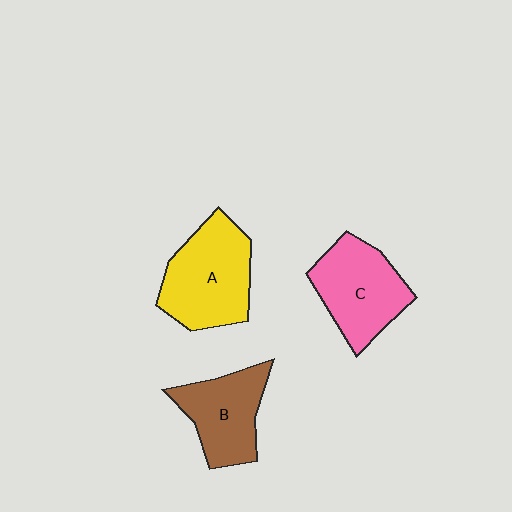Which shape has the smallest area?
Shape B (brown).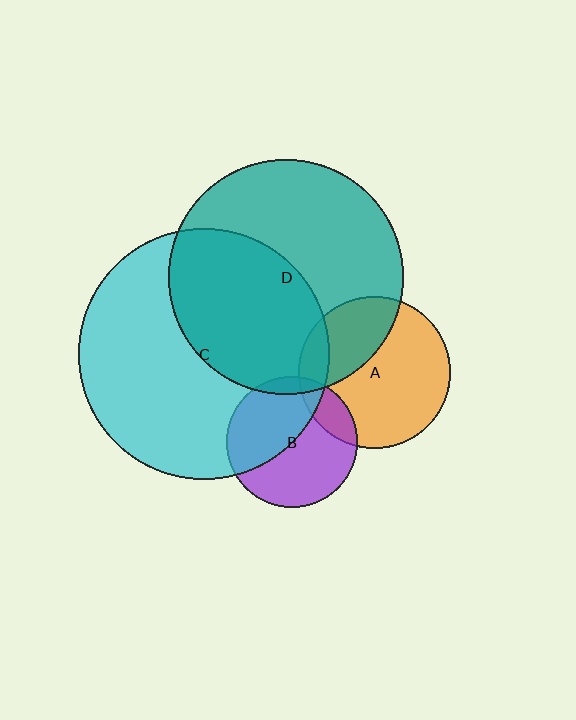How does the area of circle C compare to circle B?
Approximately 3.7 times.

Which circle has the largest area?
Circle C (cyan).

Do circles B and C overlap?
Yes.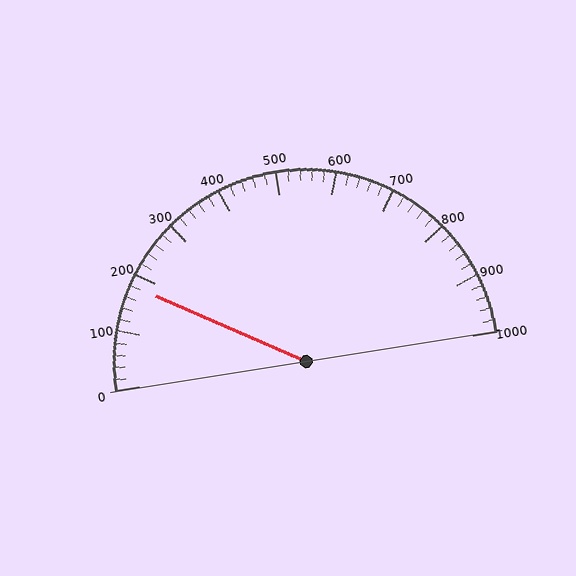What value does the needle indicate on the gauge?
The needle indicates approximately 180.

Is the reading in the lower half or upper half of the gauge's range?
The reading is in the lower half of the range (0 to 1000).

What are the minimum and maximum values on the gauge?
The gauge ranges from 0 to 1000.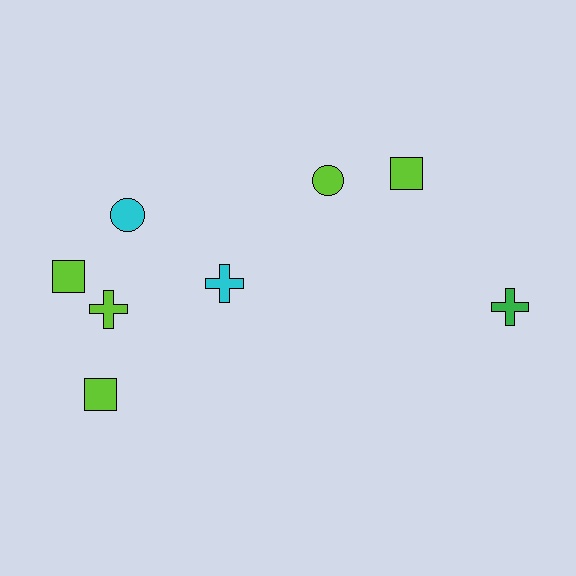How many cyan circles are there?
There is 1 cyan circle.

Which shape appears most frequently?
Cross, with 3 objects.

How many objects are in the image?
There are 8 objects.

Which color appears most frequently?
Lime, with 5 objects.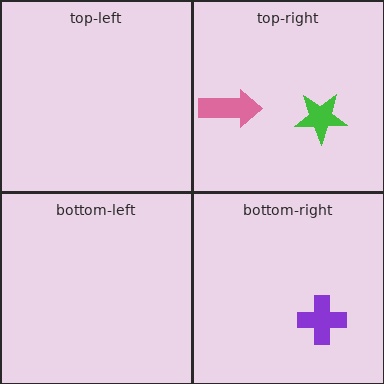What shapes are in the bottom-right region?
The purple cross.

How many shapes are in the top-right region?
2.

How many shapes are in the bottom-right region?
1.